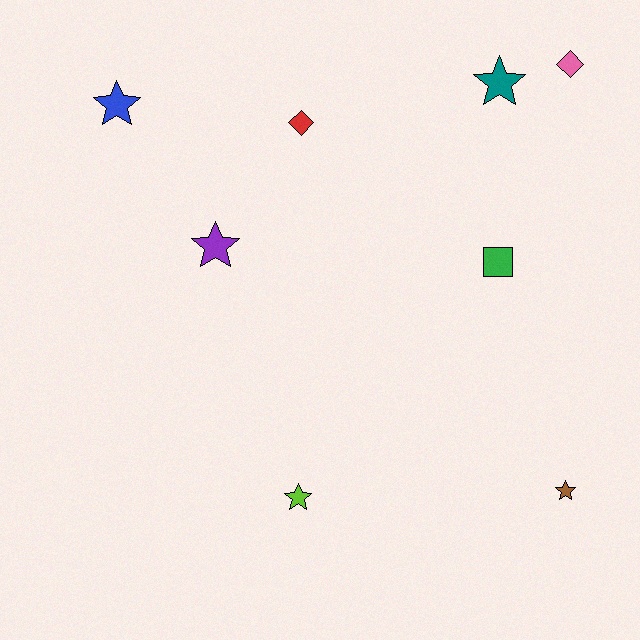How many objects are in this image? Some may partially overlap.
There are 8 objects.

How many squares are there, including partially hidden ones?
There is 1 square.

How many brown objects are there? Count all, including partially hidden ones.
There is 1 brown object.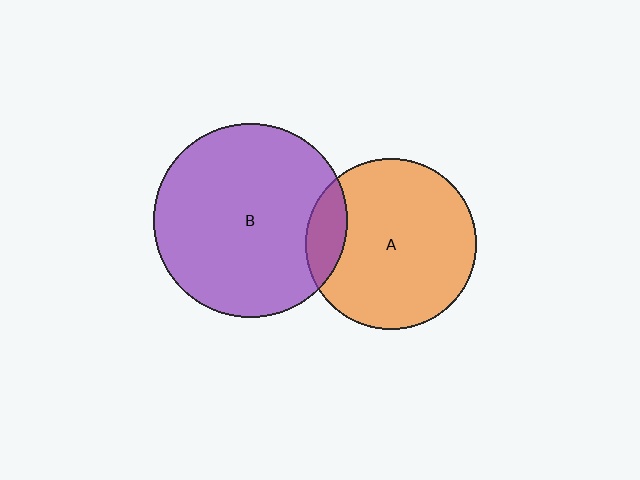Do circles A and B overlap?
Yes.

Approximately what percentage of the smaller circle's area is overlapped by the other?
Approximately 15%.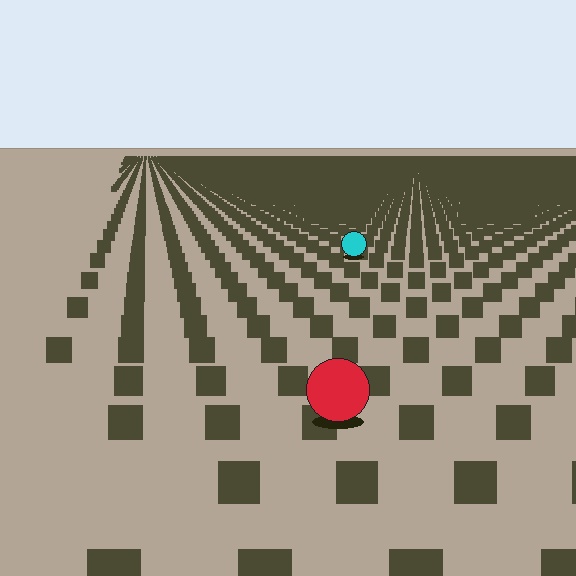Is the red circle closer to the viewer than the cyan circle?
Yes. The red circle is closer — you can tell from the texture gradient: the ground texture is coarser near it.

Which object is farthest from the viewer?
The cyan circle is farthest from the viewer. It appears smaller and the ground texture around it is denser.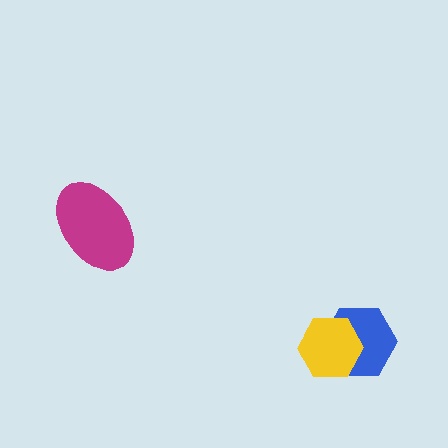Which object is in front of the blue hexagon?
The yellow hexagon is in front of the blue hexagon.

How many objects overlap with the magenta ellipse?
0 objects overlap with the magenta ellipse.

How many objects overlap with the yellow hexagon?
1 object overlaps with the yellow hexagon.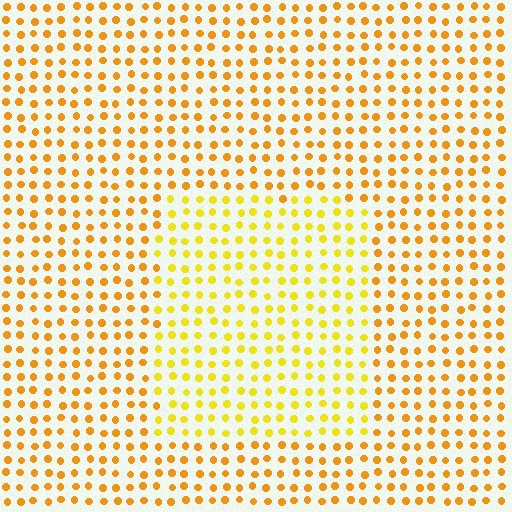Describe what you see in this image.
The image is filled with small orange elements in a uniform arrangement. A rectangle-shaped region is visible where the elements are tinted to a slightly different hue, forming a subtle color boundary.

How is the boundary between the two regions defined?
The boundary is defined purely by a slight shift in hue (about 22 degrees). Spacing, size, and orientation are identical on both sides.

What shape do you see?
I see a rectangle.